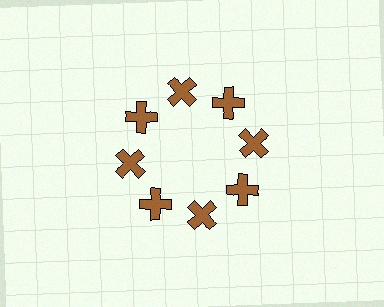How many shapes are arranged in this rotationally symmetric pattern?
There are 8 shapes, arranged in 8 groups of 1.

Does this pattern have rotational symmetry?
Yes, this pattern has 8-fold rotational symmetry. It looks the same after rotating 45 degrees around the center.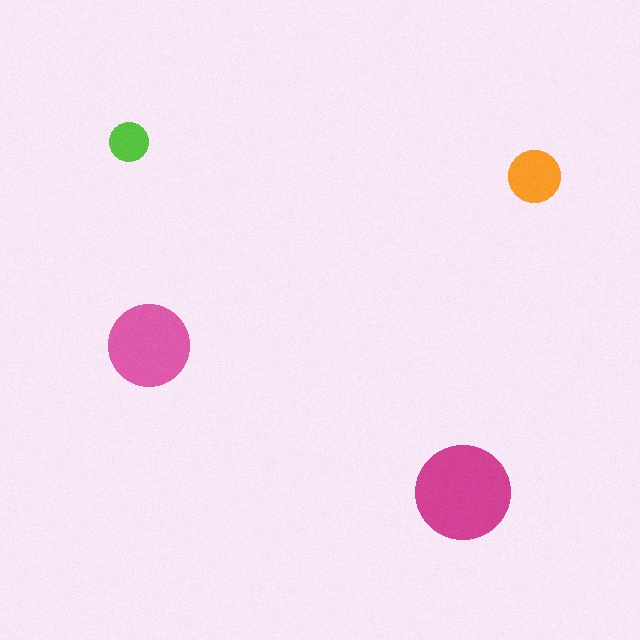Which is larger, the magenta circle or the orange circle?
The magenta one.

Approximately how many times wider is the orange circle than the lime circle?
About 1.5 times wider.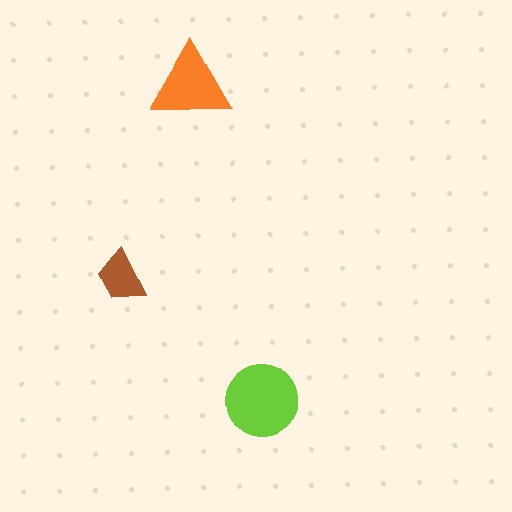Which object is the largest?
The lime circle.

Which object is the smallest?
The brown trapezoid.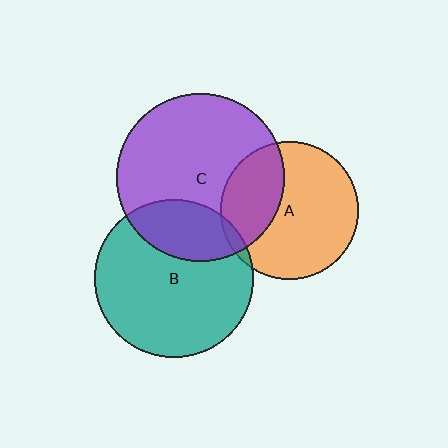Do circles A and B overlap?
Yes.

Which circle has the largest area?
Circle C (purple).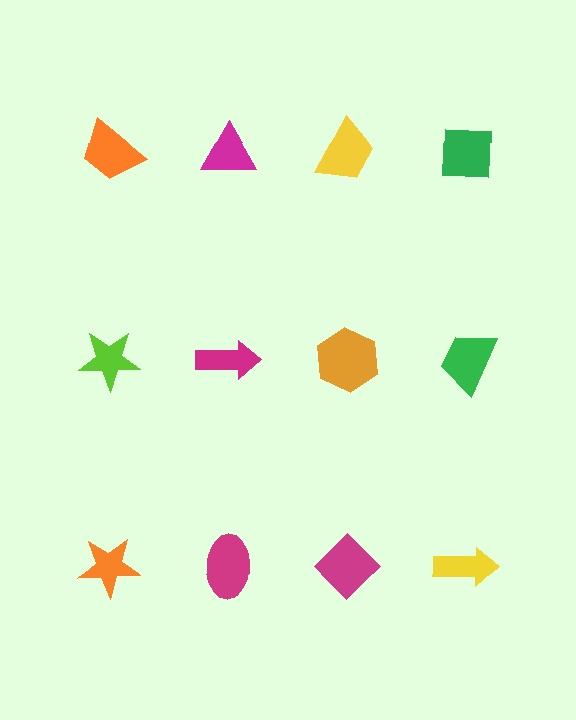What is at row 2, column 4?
A green trapezoid.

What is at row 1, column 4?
A green square.